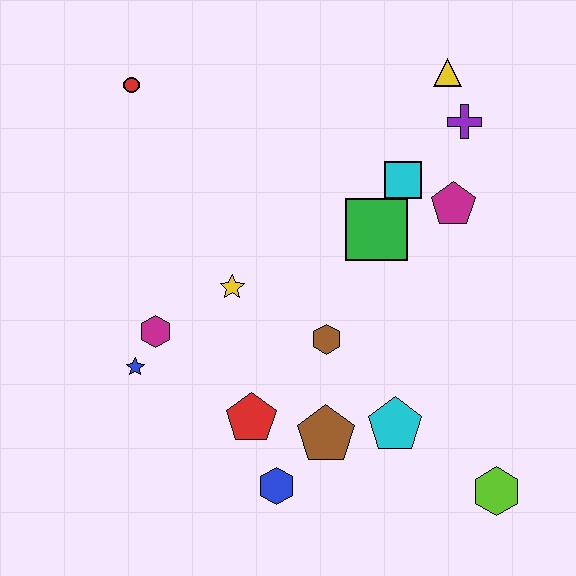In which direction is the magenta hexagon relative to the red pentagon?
The magenta hexagon is to the left of the red pentagon.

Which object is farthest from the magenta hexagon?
The yellow triangle is farthest from the magenta hexagon.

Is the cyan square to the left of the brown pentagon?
No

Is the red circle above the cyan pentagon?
Yes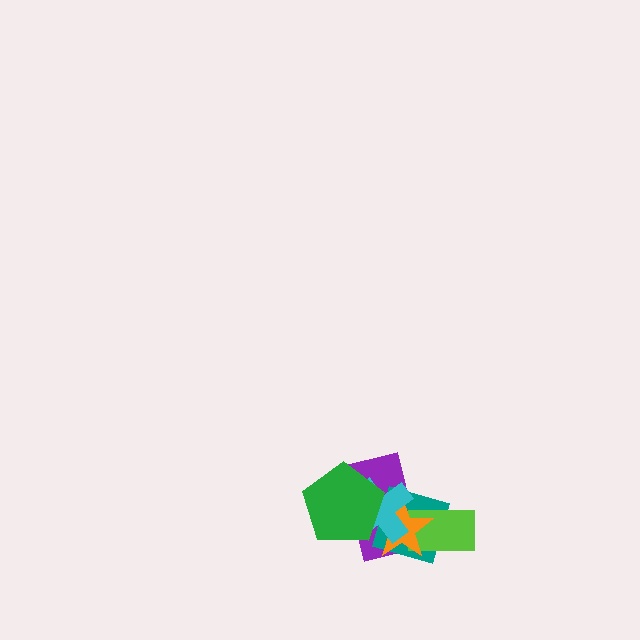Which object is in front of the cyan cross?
The green pentagon is in front of the cyan cross.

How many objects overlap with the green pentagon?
4 objects overlap with the green pentagon.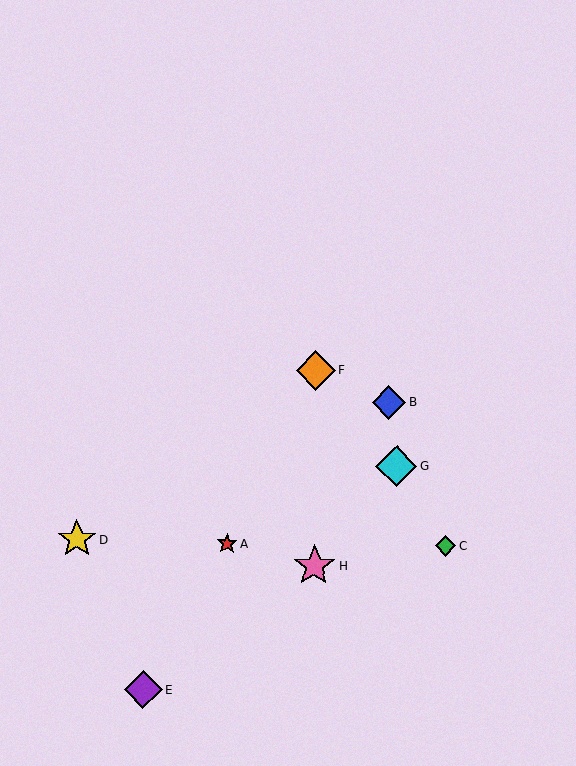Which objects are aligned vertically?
Objects F, H are aligned vertically.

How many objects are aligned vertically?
2 objects (F, H) are aligned vertically.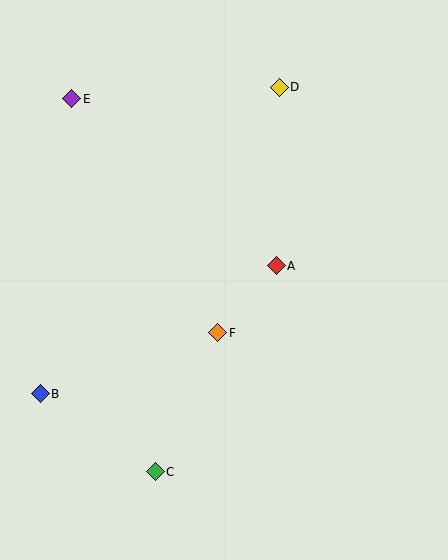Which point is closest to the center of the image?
Point F at (218, 333) is closest to the center.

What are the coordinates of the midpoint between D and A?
The midpoint between D and A is at (278, 177).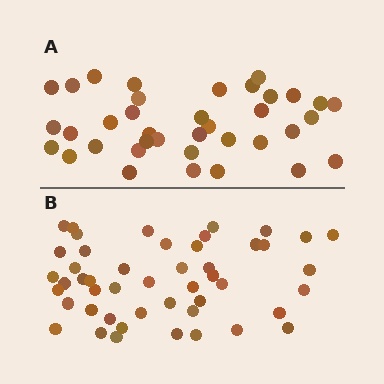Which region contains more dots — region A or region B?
Region B (the bottom region) has more dots.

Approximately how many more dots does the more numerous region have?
Region B has roughly 12 or so more dots than region A.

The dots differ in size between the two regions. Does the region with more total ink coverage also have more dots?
No. Region A has more total ink coverage because its dots are larger, but region B actually contains more individual dots. Total area can be misleading — the number of items is what matters here.